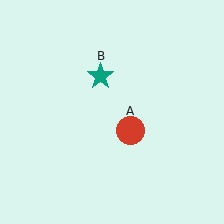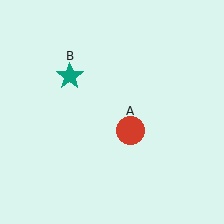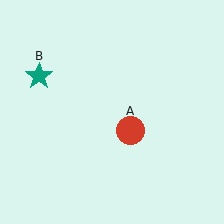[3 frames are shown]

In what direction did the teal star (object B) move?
The teal star (object B) moved left.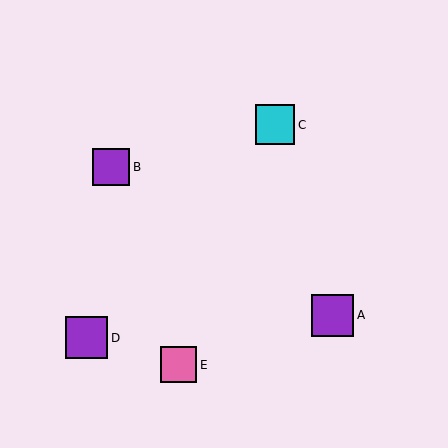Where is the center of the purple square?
The center of the purple square is at (87, 338).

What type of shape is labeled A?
Shape A is a purple square.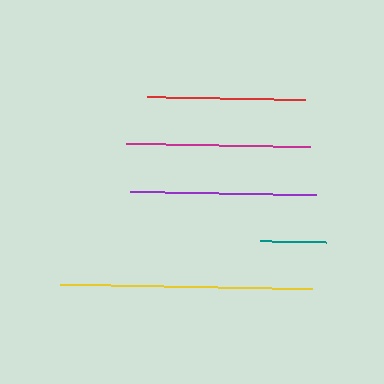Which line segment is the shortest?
The teal line is the shortest at approximately 66 pixels.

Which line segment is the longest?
The yellow line is the longest at approximately 251 pixels.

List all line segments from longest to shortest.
From longest to shortest: yellow, purple, magenta, red, teal.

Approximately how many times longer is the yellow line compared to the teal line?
The yellow line is approximately 3.8 times the length of the teal line.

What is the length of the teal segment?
The teal segment is approximately 66 pixels long.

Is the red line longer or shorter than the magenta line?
The magenta line is longer than the red line.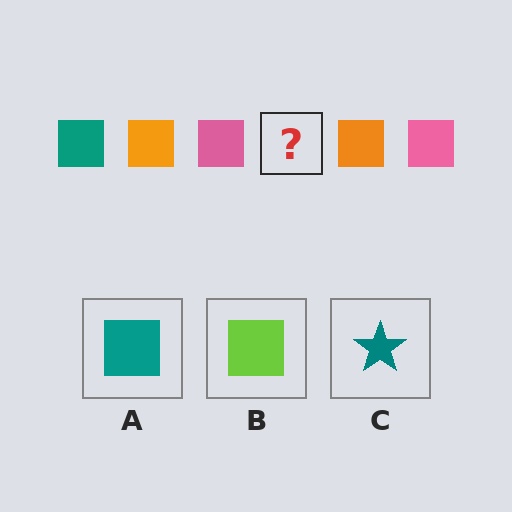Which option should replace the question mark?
Option A.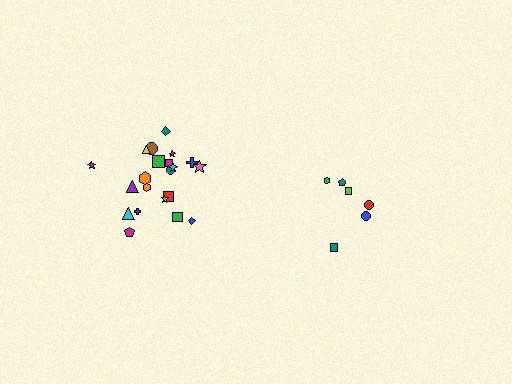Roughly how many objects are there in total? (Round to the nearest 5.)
Roughly 30 objects in total.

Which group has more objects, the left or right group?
The left group.